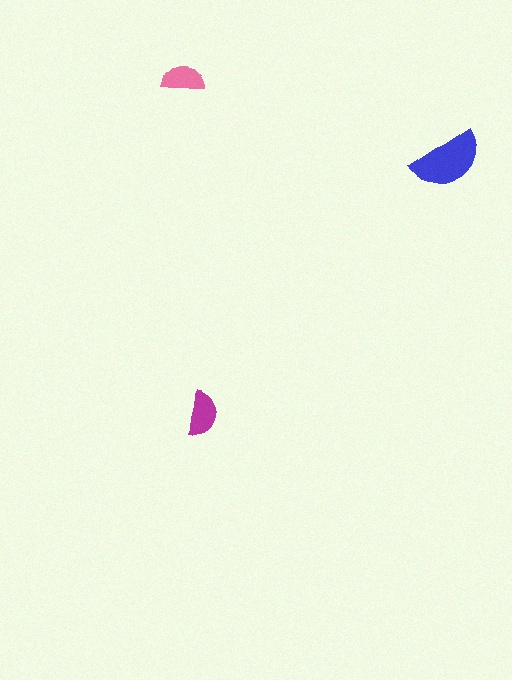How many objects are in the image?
There are 3 objects in the image.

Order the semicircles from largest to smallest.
the blue one, the magenta one, the pink one.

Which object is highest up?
The pink semicircle is topmost.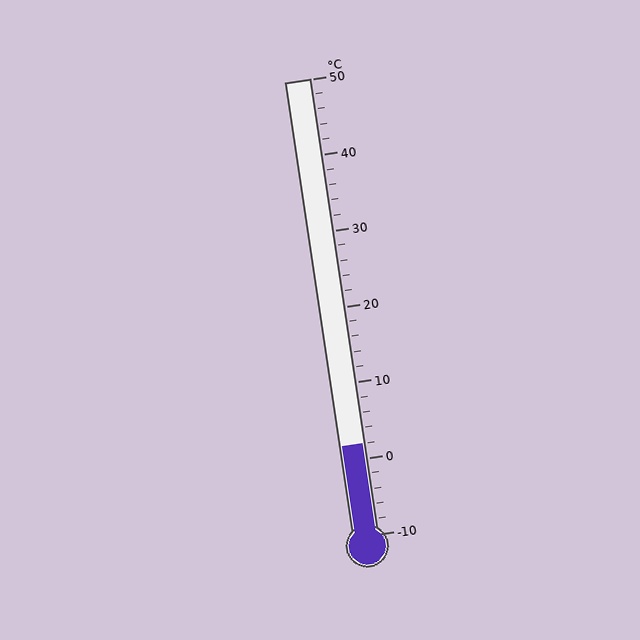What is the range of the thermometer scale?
The thermometer scale ranges from -10°C to 50°C.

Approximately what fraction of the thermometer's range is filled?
The thermometer is filled to approximately 20% of its range.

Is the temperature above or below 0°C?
The temperature is above 0°C.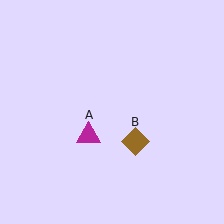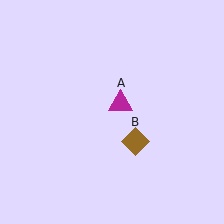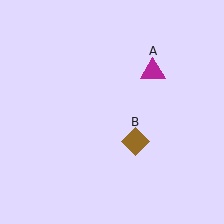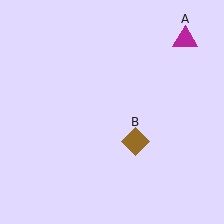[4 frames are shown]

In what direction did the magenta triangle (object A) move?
The magenta triangle (object A) moved up and to the right.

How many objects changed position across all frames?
1 object changed position: magenta triangle (object A).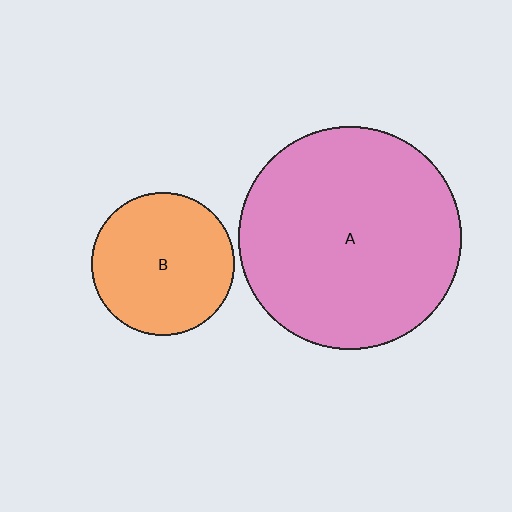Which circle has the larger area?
Circle A (pink).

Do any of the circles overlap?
No, none of the circles overlap.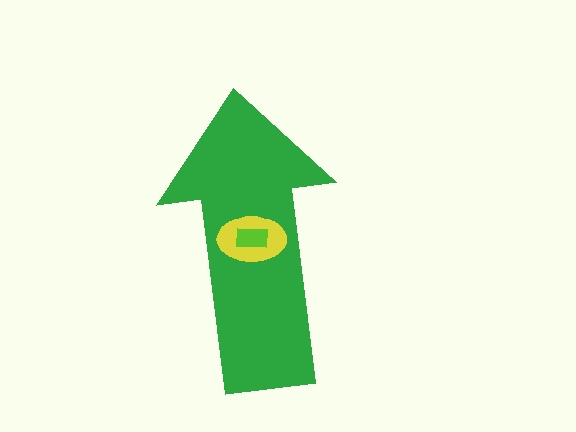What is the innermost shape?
The lime rectangle.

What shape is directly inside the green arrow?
The yellow ellipse.